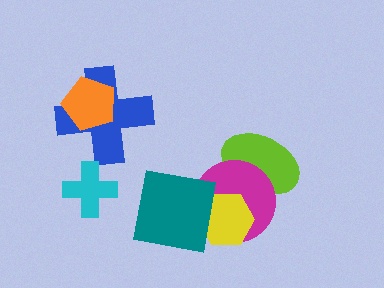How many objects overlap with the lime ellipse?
1 object overlaps with the lime ellipse.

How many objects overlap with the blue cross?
1 object overlaps with the blue cross.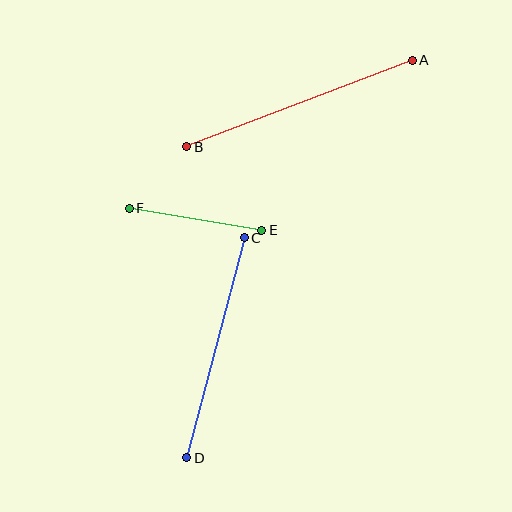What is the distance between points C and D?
The distance is approximately 227 pixels.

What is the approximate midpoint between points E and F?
The midpoint is at approximately (196, 219) pixels.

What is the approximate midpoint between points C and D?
The midpoint is at approximately (215, 348) pixels.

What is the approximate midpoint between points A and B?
The midpoint is at approximately (299, 103) pixels.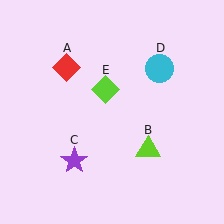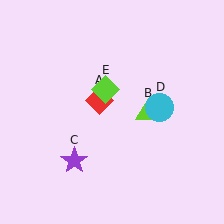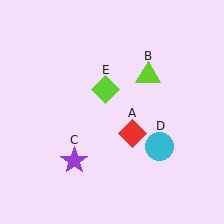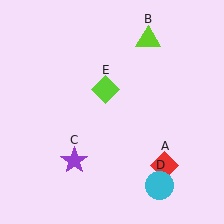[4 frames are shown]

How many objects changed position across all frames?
3 objects changed position: red diamond (object A), lime triangle (object B), cyan circle (object D).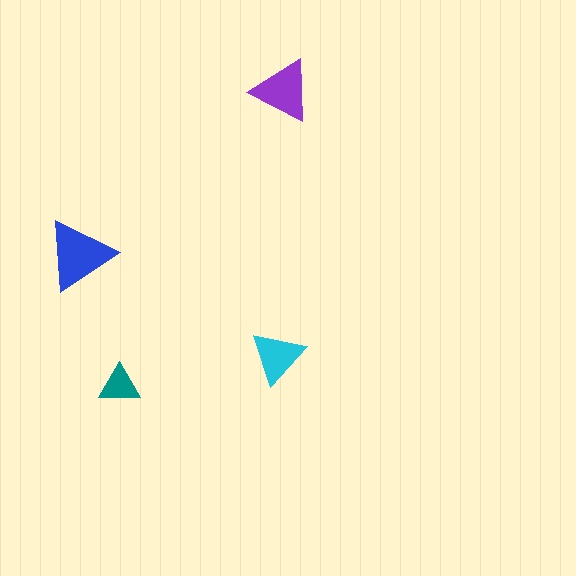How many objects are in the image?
There are 4 objects in the image.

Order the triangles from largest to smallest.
the blue one, the purple one, the cyan one, the teal one.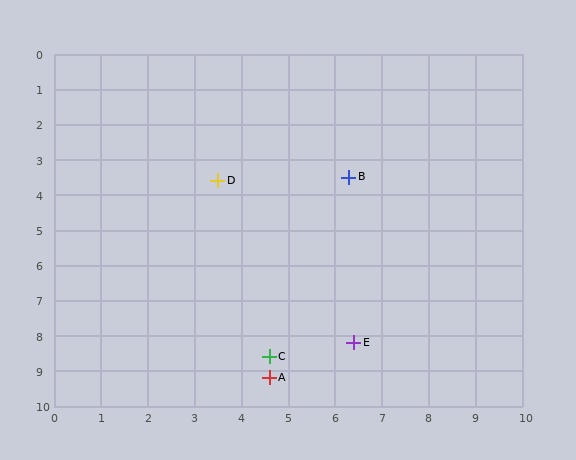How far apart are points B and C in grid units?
Points B and C are about 5.4 grid units apart.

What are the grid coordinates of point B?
Point B is at approximately (6.3, 3.5).